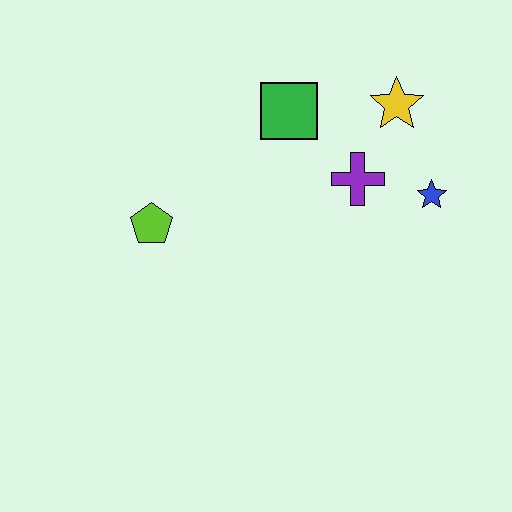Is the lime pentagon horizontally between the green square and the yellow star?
No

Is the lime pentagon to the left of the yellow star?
Yes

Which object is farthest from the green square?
The lime pentagon is farthest from the green square.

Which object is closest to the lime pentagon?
The green square is closest to the lime pentagon.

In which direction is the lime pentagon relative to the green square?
The lime pentagon is to the left of the green square.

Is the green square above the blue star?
Yes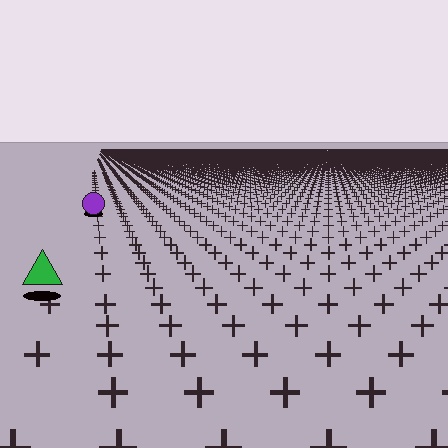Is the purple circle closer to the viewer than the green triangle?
No. The green triangle is closer — you can tell from the texture gradient: the ground texture is coarser near it.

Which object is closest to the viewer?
The green triangle is closest. The texture marks near it are larger and more spread out.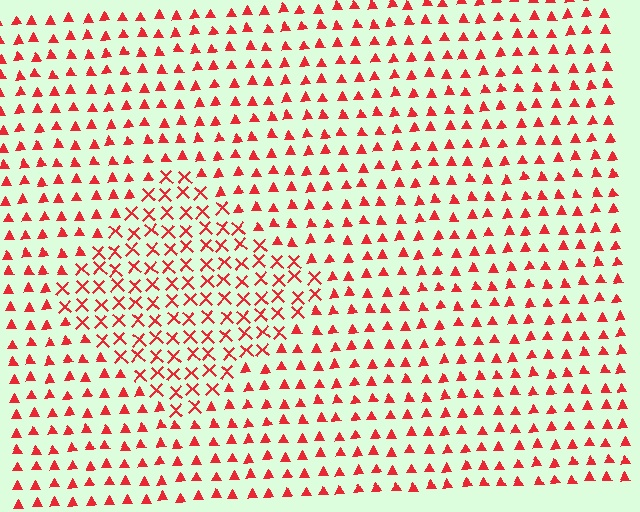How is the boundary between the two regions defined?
The boundary is defined by a change in element shape: X marks inside vs. triangles outside. All elements share the same color and spacing.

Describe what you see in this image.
The image is filled with small red elements arranged in a uniform grid. A diamond-shaped region contains X marks, while the surrounding area contains triangles. The boundary is defined purely by the change in element shape.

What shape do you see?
I see a diamond.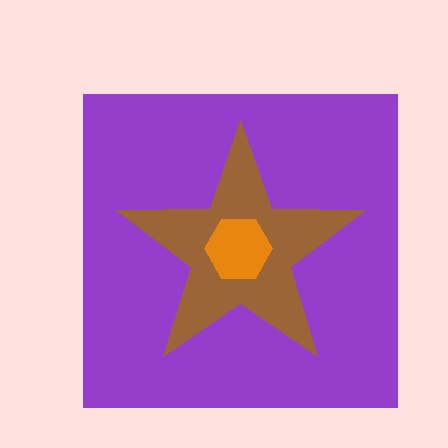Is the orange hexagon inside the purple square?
Yes.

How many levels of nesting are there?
3.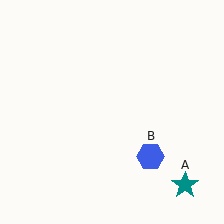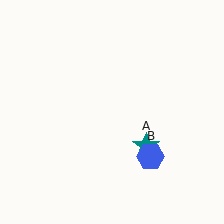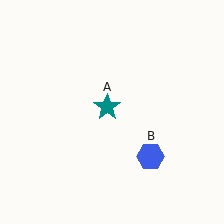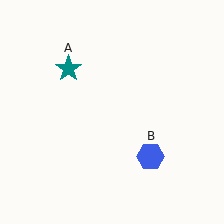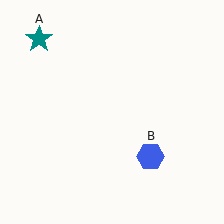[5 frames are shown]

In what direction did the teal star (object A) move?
The teal star (object A) moved up and to the left.